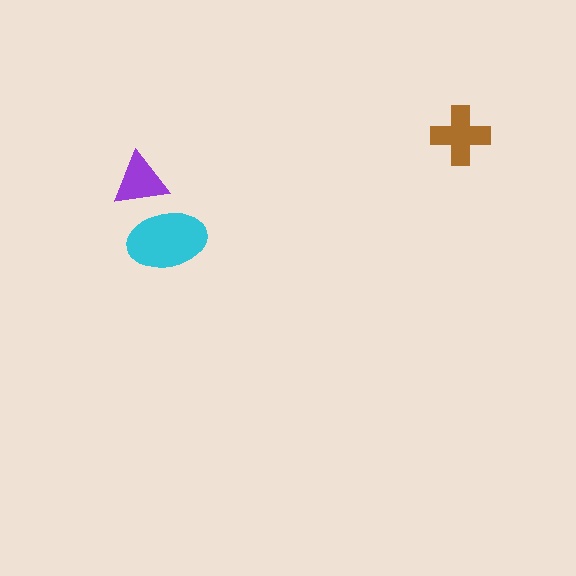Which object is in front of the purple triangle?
The cyan ellipse is in front of the purple triangle.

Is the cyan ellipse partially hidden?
No, no other shape covers it.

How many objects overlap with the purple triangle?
1 object overlaps with the purple triangle.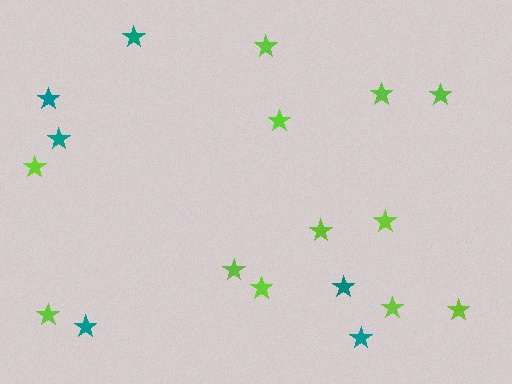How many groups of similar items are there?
There are 2 groups: one group of teal stars (6) and one group of lime stars (12).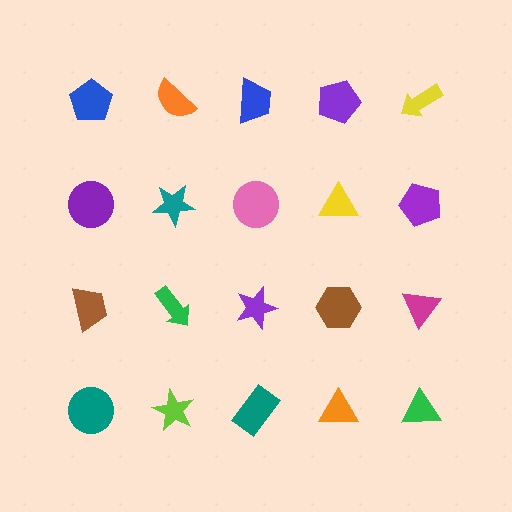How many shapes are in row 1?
5 shapes.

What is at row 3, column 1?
A brown trapezoid.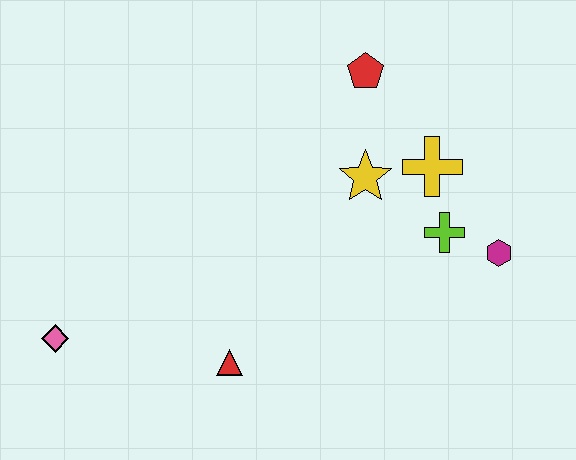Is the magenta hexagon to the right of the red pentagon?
Yes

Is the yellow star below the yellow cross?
Yes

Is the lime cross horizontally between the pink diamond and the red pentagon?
No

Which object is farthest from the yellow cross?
The pink diamond is farthest from the yellow cross.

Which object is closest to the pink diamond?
The red triangle is closest to the pink diamond.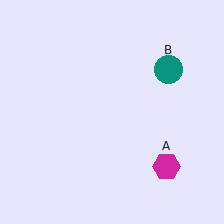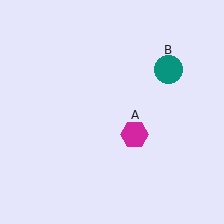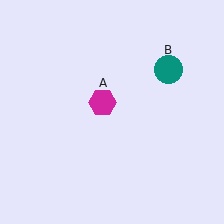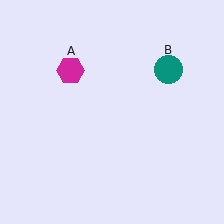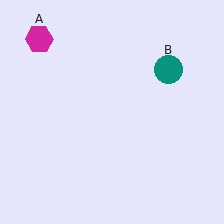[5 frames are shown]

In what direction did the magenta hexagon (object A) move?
The magenta hexagon (object A) moved up and to the left.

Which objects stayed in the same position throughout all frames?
Teal circle (object B) remained stationary.